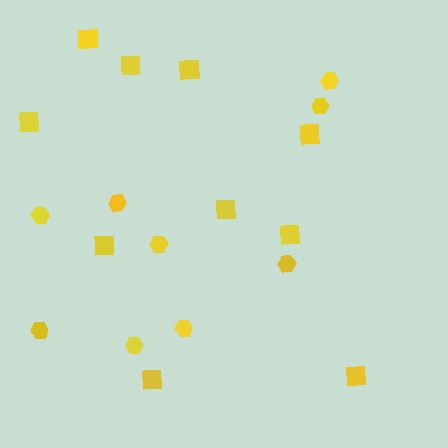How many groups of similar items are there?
There are 2 groups: one group of hexagons (9) and one group of squares (10).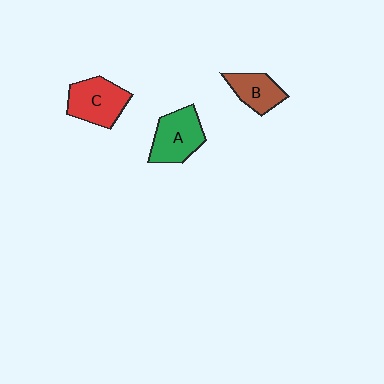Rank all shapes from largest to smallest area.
From largest to smallest: C (red), A (green), B (brown).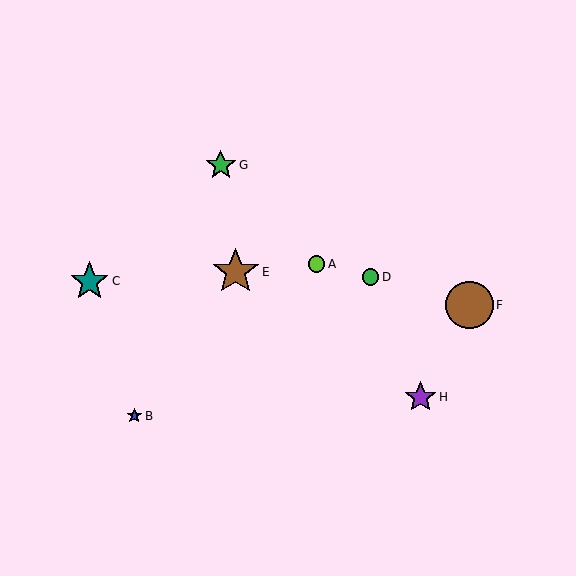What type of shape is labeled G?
Shape G is a green star.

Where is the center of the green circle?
The center of the green circle is at (370, 277).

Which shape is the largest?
The brown circle (labeled F) is the largest.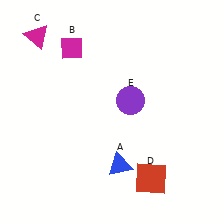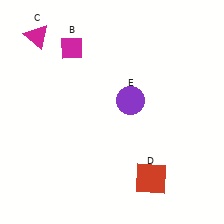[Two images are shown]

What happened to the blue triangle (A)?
The blue triangle (A) was removed in Image 2. It was in the bottom-right area of Image 1.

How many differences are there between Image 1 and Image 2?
There is 1 difference between the two images.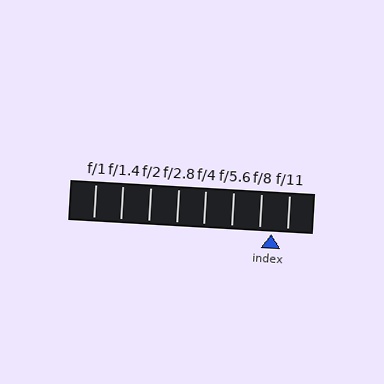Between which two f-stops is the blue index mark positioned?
The index mark is between f/8 and f/11.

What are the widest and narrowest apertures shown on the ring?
The widest aperture shown is f/1 and the narrowest is f/11.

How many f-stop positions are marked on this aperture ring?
There are 8 f-stop positions marked.